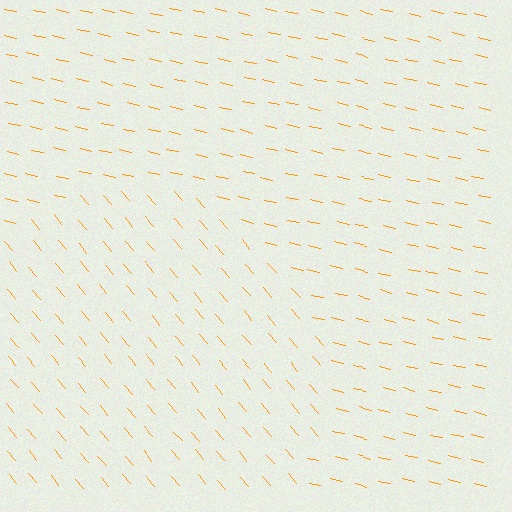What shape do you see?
I see a circle.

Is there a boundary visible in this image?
Yes, there is a texture boundary formed by a change in line orientation.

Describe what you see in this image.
The image is filled with small orange line segments. A circle region in the image has lines oriented differently from the surrounding lines, creating a visible texture boundary.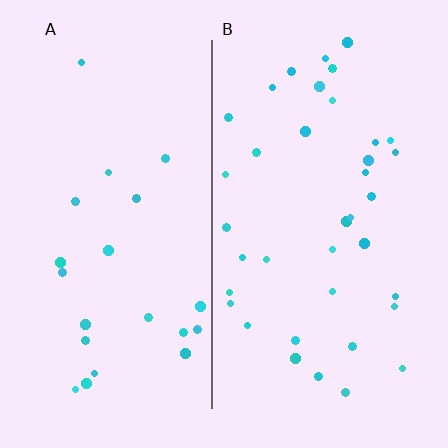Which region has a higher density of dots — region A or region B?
B (the right).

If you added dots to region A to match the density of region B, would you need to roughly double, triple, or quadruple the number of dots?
Approximately double.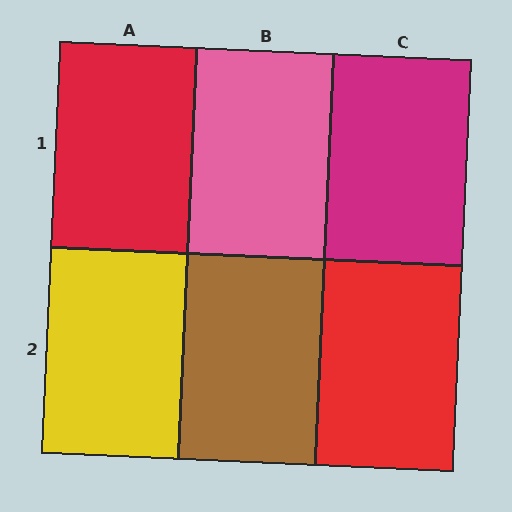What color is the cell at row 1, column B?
Pink.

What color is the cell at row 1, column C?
Magenta.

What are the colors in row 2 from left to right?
Yellow, brown, red.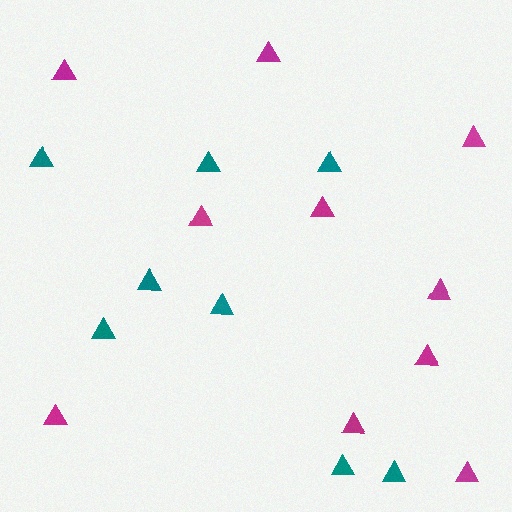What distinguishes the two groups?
There are 2 groups: one group of magenta triangles (10) and one group of teal triangles (8).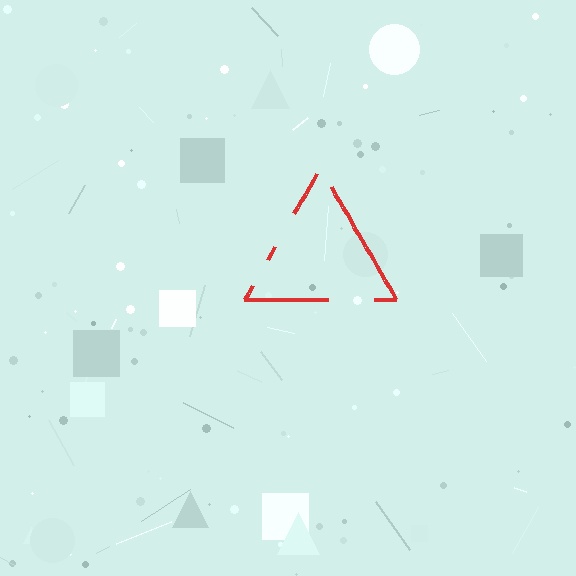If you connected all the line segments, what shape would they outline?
They would outline a triangle.